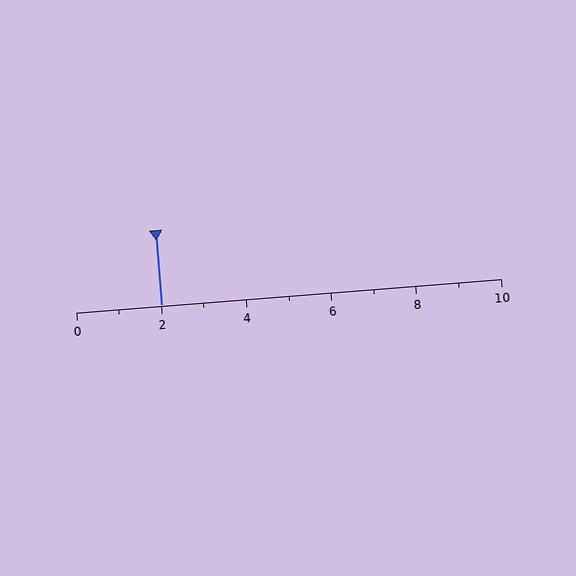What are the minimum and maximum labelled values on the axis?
The axis runs from 0 to 10.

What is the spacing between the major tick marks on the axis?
The major ticks are spaced 2 apart.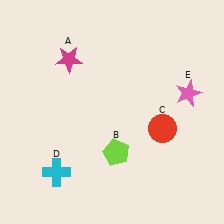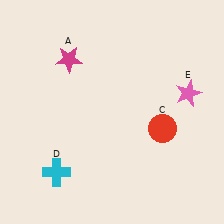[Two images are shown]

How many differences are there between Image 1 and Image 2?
There is 1 difference between the two images.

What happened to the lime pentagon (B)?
The lime pentagon (B) was removed in Image 2. It was in the bottom-right area of Image 1.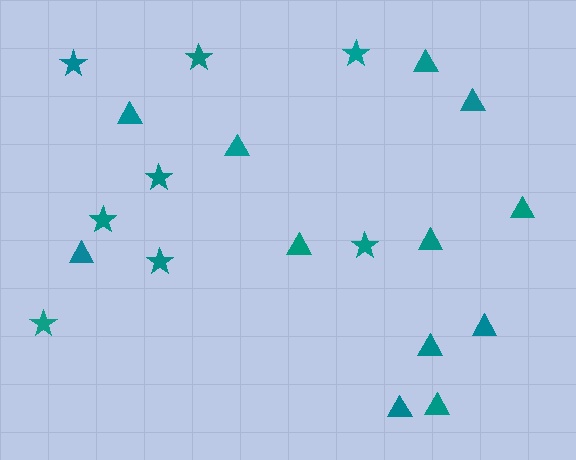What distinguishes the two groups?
There are 2 groups: one group of triangles (12) and one group of stars (8).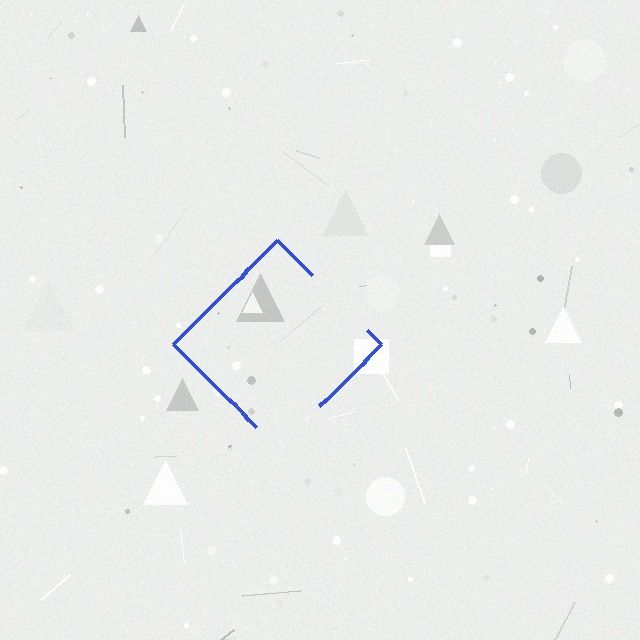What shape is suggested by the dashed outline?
The dashed outline suggests a diamond.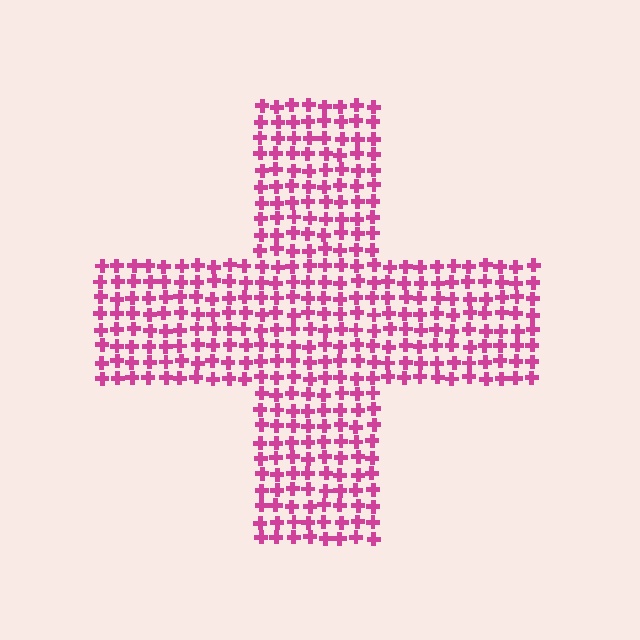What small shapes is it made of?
It is made of small crosses.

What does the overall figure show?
The overall figure shows a cross.